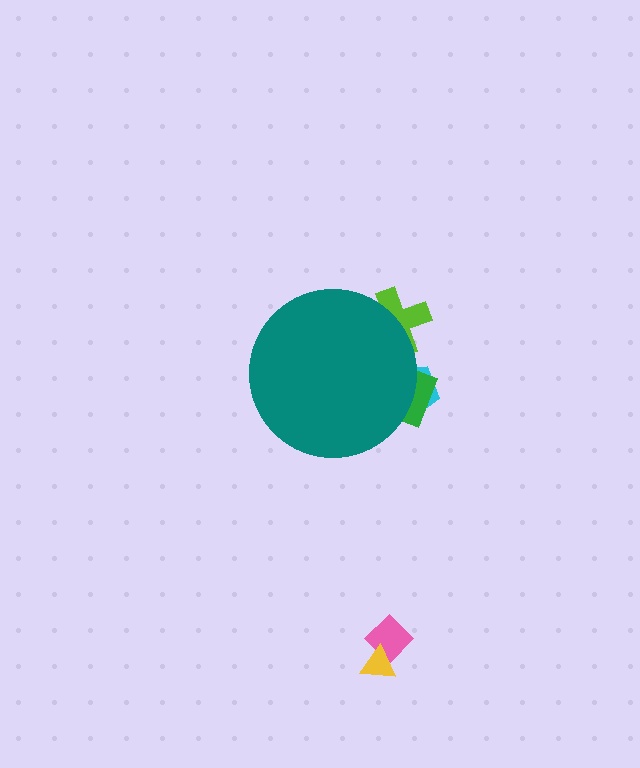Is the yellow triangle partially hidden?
No, the yellow triangle is fully visible.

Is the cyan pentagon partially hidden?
Yes, the cyan pentagon is partially hidden behind the teal circle.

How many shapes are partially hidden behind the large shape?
3 shapes are partially hidden.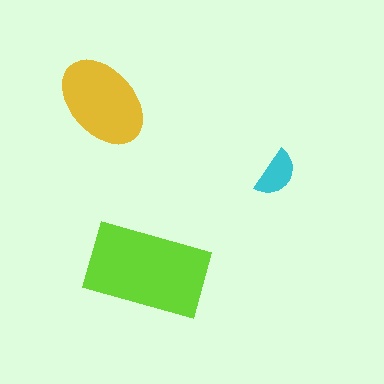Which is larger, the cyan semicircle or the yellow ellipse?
The yellow ellipse.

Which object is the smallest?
The cyan semicircle.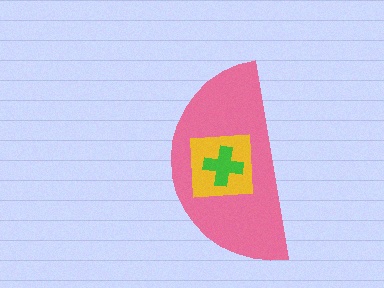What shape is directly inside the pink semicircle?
The yellow square.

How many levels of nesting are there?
3.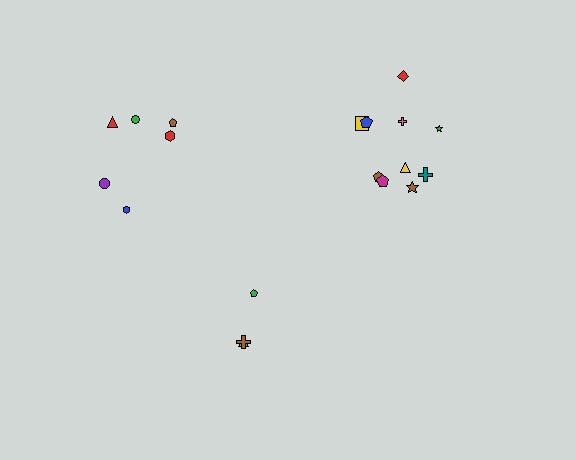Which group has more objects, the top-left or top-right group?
The top-right group.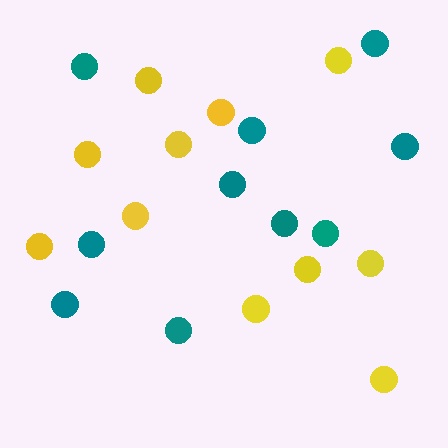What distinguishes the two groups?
There are 2 groups: one group of yellow circles (11) and one group of teal circles (10).